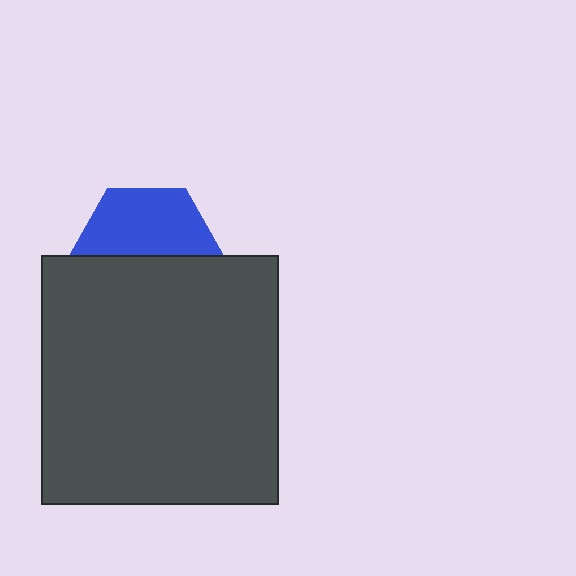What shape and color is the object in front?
The object in front is a dark gray rectangle.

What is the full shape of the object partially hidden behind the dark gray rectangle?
The partially hidden object is a blue hexagon.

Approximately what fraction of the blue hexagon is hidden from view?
Roughly 50% of the blue hexagon is hidden behind the dark gray rectangle.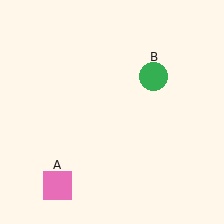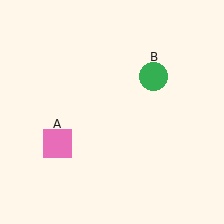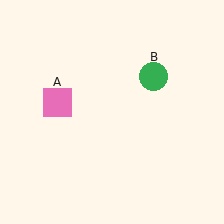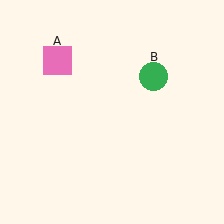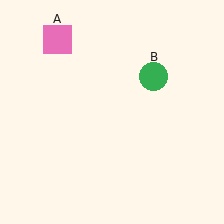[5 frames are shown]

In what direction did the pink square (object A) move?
The pink square (object A) moved up.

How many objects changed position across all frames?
1 object changed position: pink square (object A).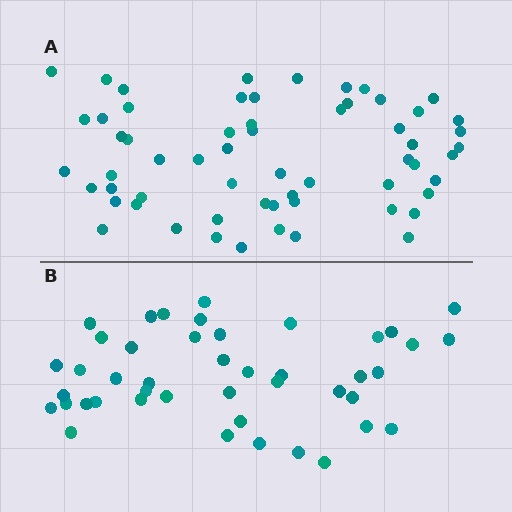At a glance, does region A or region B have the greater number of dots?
Region A (the top region) has more dots.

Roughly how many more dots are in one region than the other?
Region A has approximately 15 more dots than region B.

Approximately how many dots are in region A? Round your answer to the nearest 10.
About 60 dots.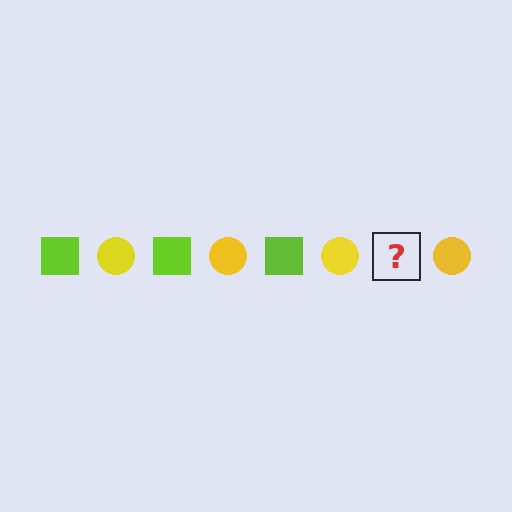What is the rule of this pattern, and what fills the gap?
The rule is that the pattern alternates between lime square and yellow circle. The gap should be filled with a lime square.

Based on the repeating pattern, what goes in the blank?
The blank should be a lime square.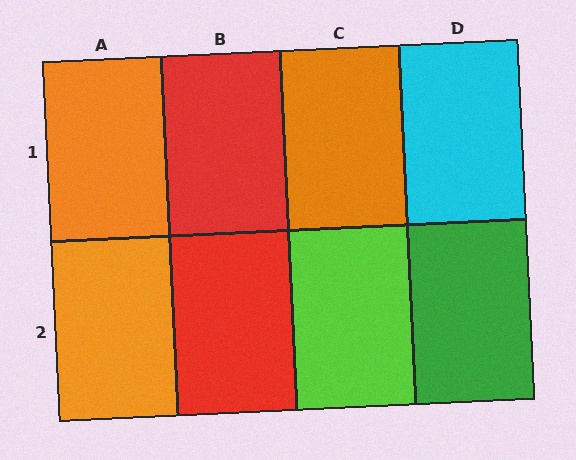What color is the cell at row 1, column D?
Cyan.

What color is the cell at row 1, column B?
Red.